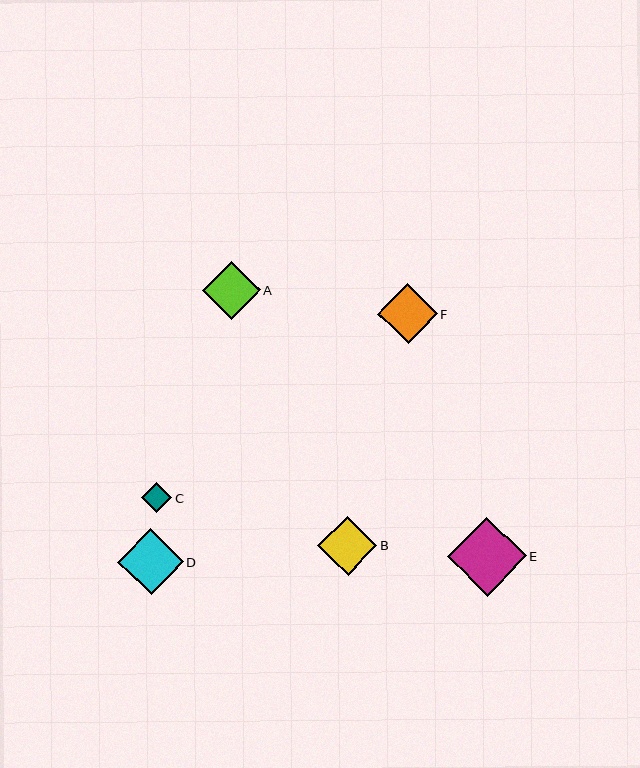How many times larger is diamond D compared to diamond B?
Diamond D is approximately 1.1 times the size of diamond B.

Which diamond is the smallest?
Diamond C is the smallest with a size of approximately 30 pixels.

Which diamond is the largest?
Diamond E is the largest with a size of approximately 79 pixels.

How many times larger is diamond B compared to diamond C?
Diamond B is approximately 2.0 times the size of diamond C.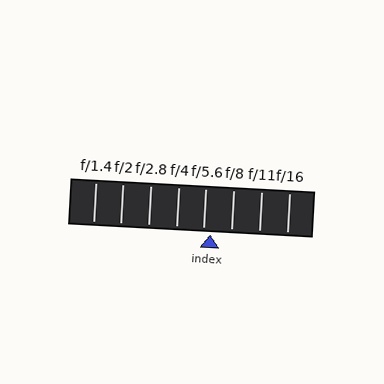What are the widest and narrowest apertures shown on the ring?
The widest aperture shown is f/1.4 and the narrowest is f/16.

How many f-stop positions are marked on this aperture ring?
There are 8 f-stop positions marked.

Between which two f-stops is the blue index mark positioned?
The index mark is between f/5.6 and f/8.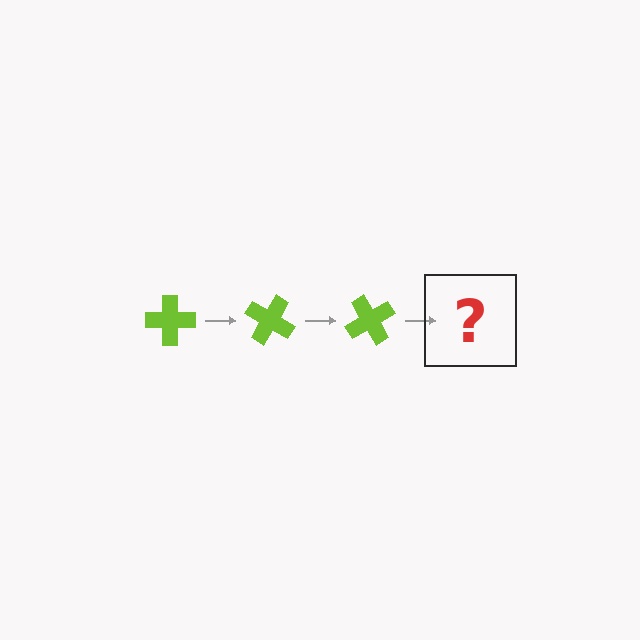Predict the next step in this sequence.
The next step is a lime cross rotated 90 degrees.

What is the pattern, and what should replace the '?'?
The pattern is that the cross rotates 30 degrees each step. The '?' should be a lime cross rotated 90 degrees.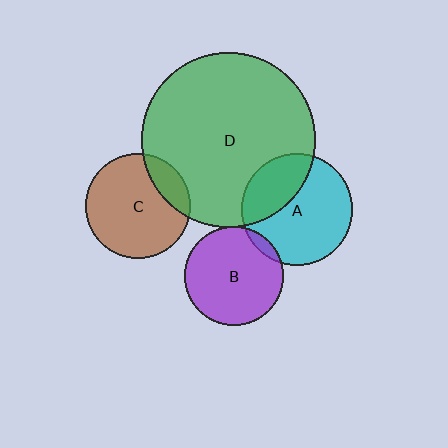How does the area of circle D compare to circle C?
Approximately 2.8 times.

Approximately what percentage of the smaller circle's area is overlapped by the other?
Approximately 5%.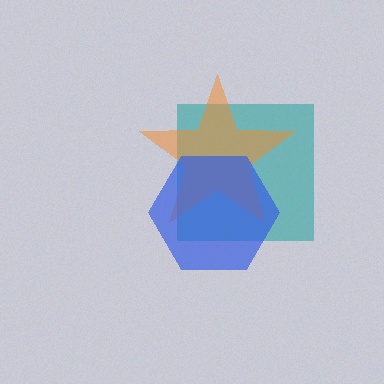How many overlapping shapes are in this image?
There are 3 overlapping shapes in the image.